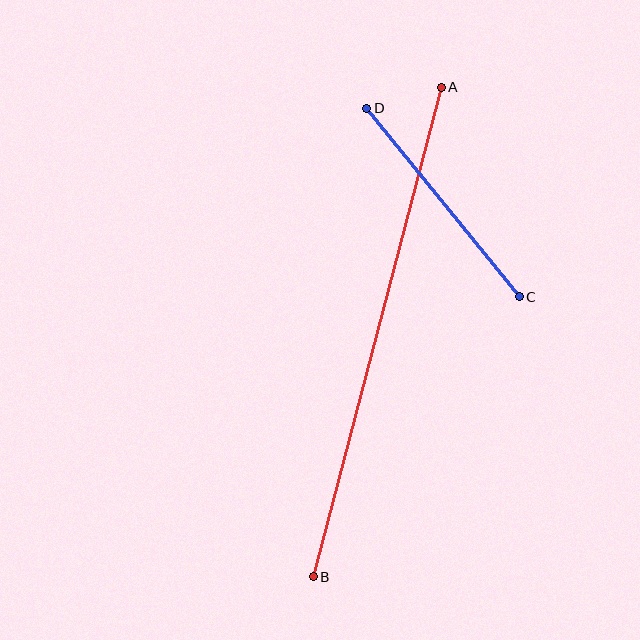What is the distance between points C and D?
The distance is approximately 243 pixels.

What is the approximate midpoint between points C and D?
The midpoint is at approximately (443, 203) pixels.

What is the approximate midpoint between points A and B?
The midpoint is at approximately (377, 332) pixels.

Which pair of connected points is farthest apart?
Points A and B are farthest apart.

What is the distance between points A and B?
The distance is approximately 506 pixels.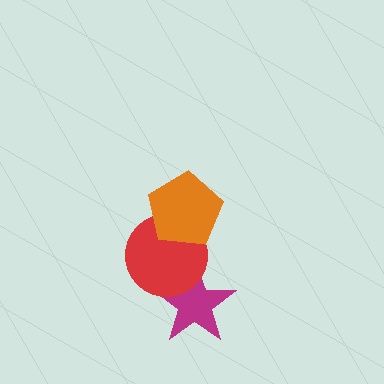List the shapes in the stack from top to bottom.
From top to bottom: the orange pentagon, the red circle, the magenta star.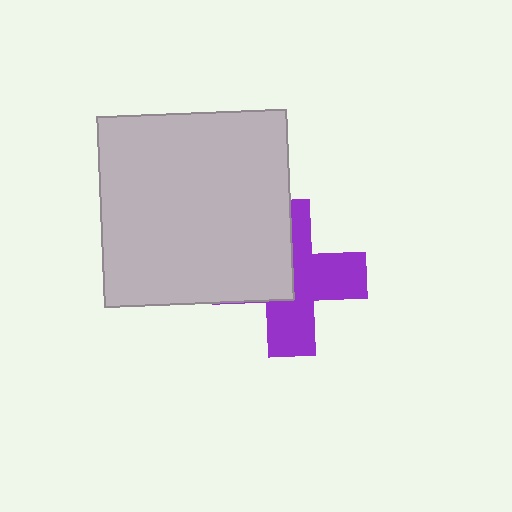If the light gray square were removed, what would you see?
You would see the complete purple cross.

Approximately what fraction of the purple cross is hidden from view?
Roughly 43% of the purple cross is hidden behind the light gray square.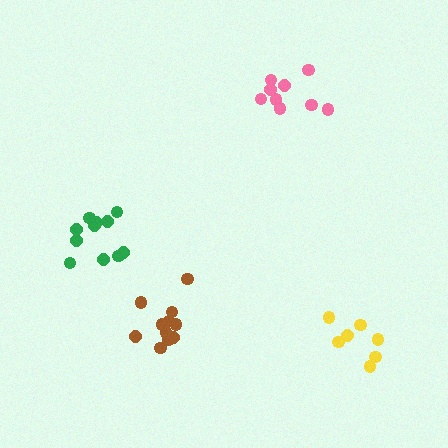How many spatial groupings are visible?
There are 4 spatial groupings.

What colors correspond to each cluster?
The clusters are colored: brown, pink, green, yellow.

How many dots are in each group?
Group 1: 11 dots, Group 2: 9 dots, Group 3: 11 dots, Group 4: 7 dots (38 total).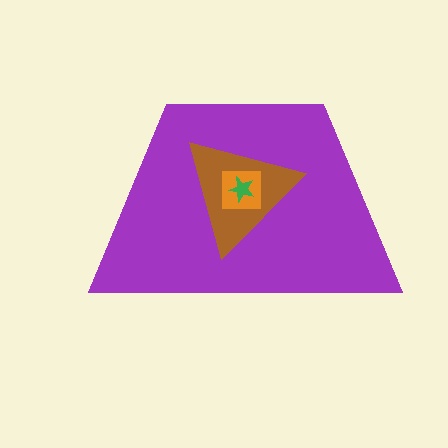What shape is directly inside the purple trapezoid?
The brown triangle.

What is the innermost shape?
The green star.